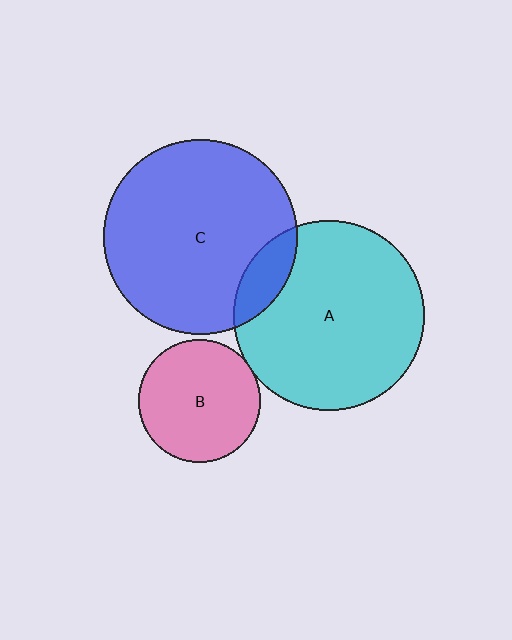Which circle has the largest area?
Circle C (blue).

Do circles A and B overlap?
Yes.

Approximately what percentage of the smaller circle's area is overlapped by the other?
Approximately 5%.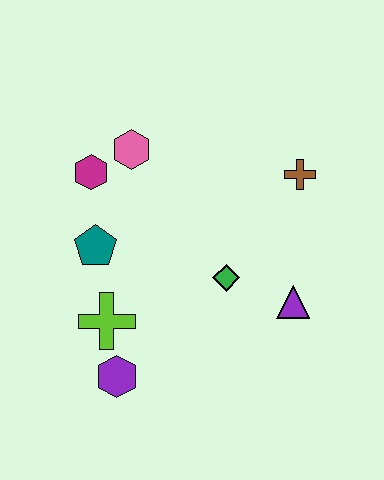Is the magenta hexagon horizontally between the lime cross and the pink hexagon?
No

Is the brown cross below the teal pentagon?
No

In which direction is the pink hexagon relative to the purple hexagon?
The pink hexagon is above the purple hexagon.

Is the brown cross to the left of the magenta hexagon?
No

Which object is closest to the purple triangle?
The green diamond is closest to the purple triangle.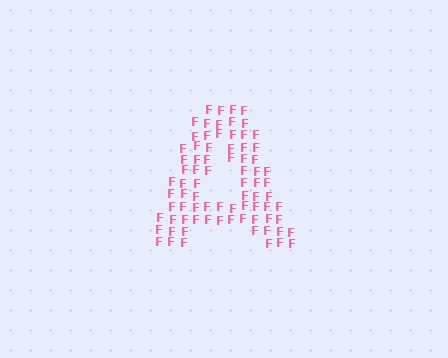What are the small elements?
The small elements are letter F's.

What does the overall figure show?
The overall figure shows the letter A.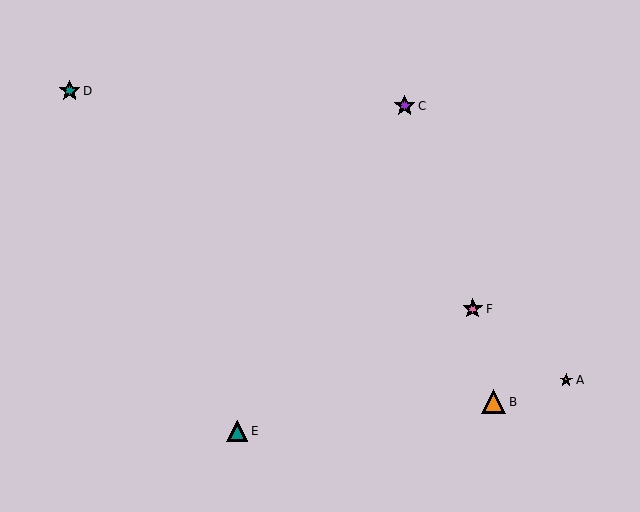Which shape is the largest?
The orange triangle (labeled B) is the largest.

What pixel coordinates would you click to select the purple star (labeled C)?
Click at (405, 106) to select the purple star C.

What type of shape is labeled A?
Shape A is an orange star.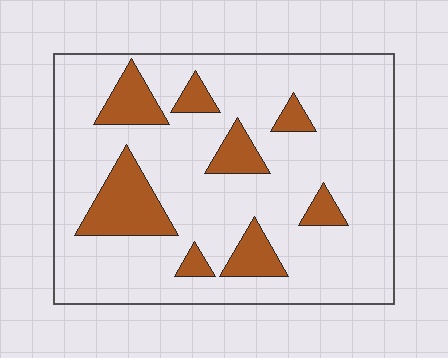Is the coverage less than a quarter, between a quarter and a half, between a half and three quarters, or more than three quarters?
Less than a quarter.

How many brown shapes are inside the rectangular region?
8.